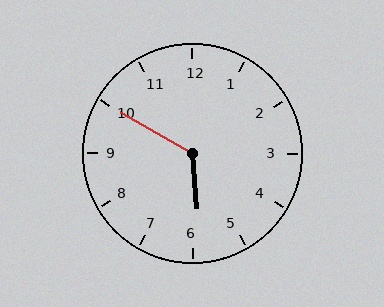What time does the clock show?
5:50.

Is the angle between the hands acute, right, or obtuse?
It is obtuse.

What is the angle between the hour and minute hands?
Approximately 125 degrees.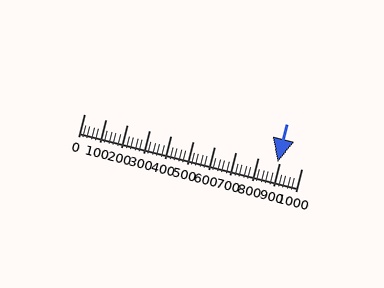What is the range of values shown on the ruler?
The ruler shows values from 0 to 1000.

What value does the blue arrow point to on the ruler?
The blue arrow points to approximately 891.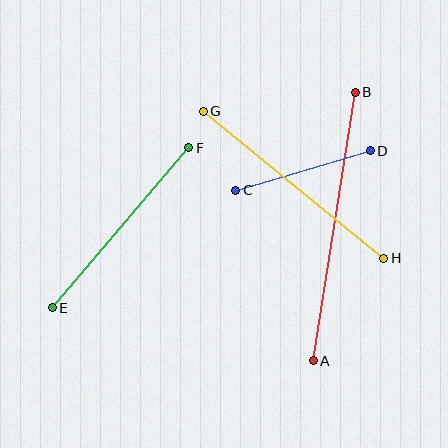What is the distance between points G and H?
The distance is approximately 233 pixels.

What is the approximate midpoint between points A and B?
The midpoint is at approximately (334, 226) pixels.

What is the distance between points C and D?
The distance is approximately 140 pixels.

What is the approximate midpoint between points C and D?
The midpoint is at approximately (303, 171) pixels.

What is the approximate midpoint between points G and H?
The midpoint is at approximately (294, 185) pixels.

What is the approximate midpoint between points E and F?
The midpoint is at approximately (121, 228) pixels.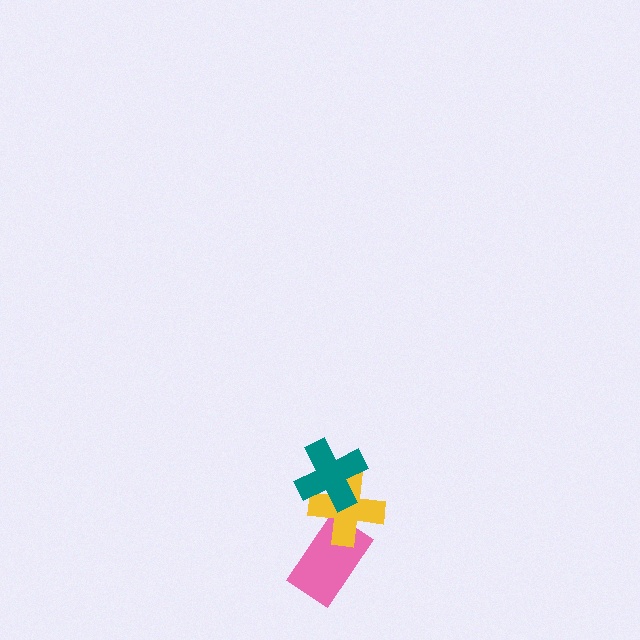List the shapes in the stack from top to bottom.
From top to bottom: the teal cross, the yellow cross, the pink rectangle.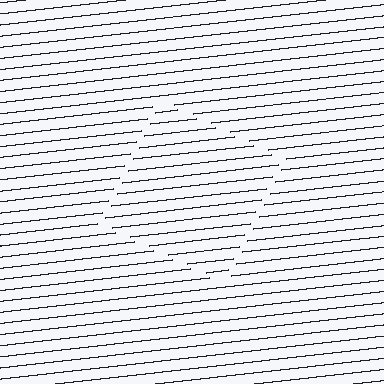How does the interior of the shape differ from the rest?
The interior of the shape contains the same grating, shifted by half a period — the contour is defined by the phase discontinuity where line-ends from the inner and outer gratings abut.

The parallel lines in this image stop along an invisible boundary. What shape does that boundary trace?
An illusory square. The interior of the shape contains the same grating, shifted by half a period — the contour is defined by the phase discontinuity where line-ends from the inner and outer gratings abut.